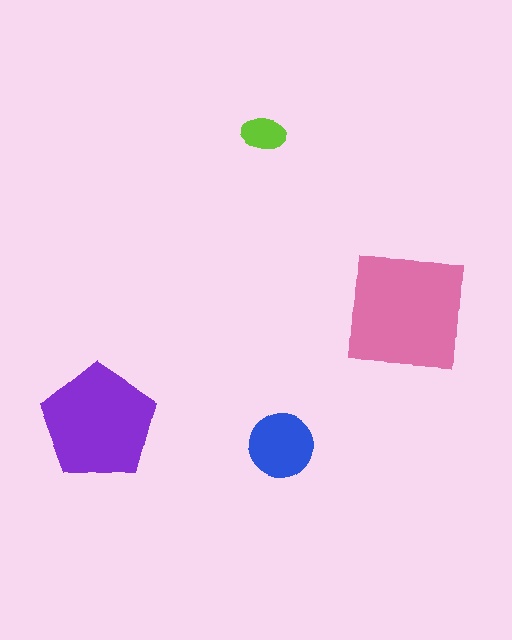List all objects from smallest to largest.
The lime ellipse, the blue circle, the purple pentagon, the pink square.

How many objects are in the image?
There are 4 objects in the image.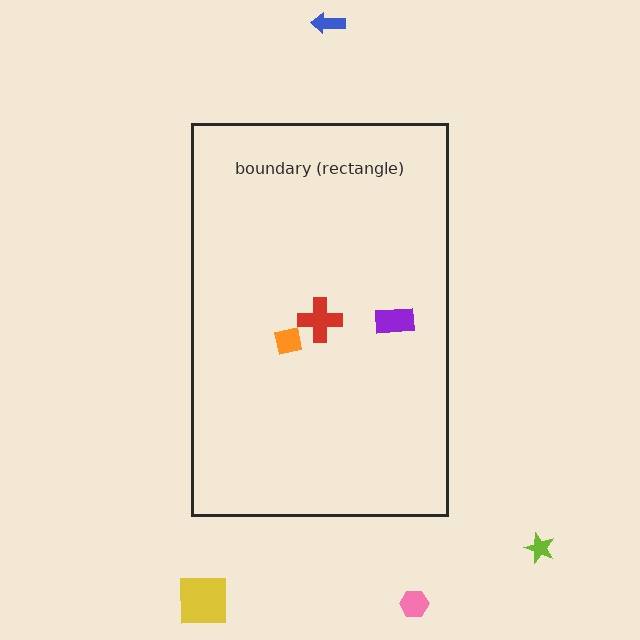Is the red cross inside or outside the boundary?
Inside.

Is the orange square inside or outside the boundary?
Inside.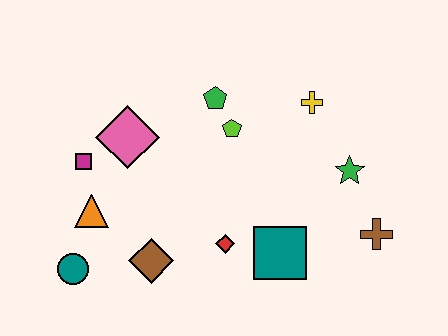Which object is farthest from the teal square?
The magenta square is farthest from the teal square.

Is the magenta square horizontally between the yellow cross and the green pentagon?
No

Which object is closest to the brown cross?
The green star is closest to the brown cross.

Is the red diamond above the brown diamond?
Yes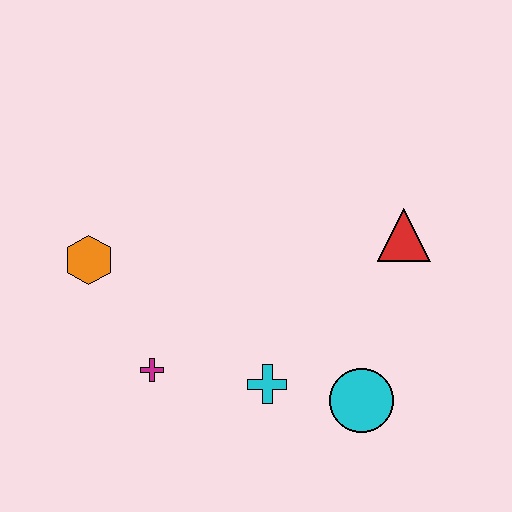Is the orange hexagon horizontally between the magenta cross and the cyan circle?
No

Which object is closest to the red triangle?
The cyan circle is closest to the red triangle.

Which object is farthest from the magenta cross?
The red triangle is farthest from the magenta cross.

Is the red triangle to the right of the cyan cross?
Yes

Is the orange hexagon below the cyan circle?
No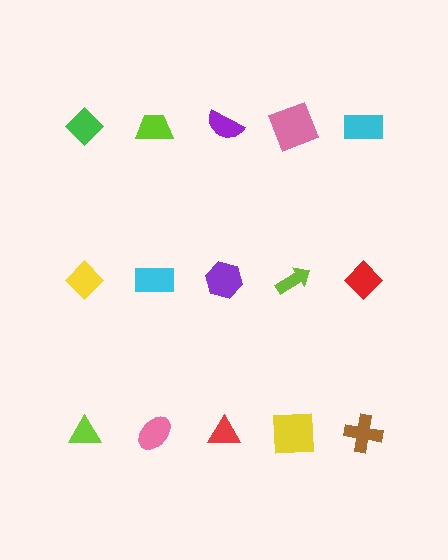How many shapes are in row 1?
5 shapes.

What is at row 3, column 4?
A yellow square.